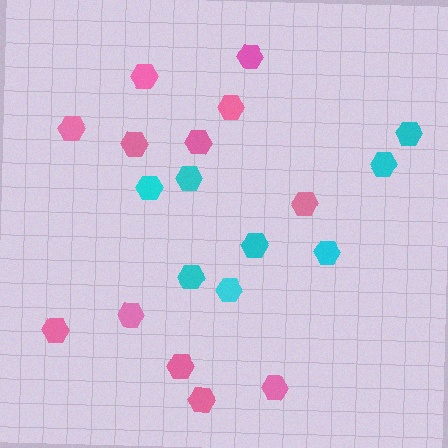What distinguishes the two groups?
There are 2 groups: one group of pink hexagons (12) and one group of cyan hexagons (8).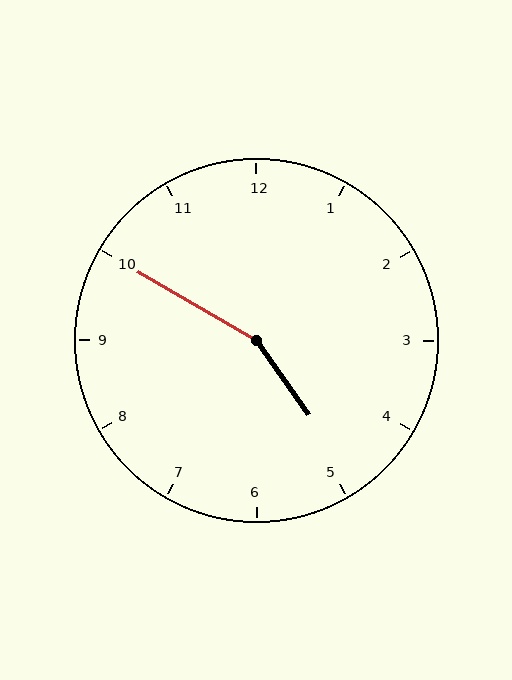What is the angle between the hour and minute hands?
Approximately 155 degrees.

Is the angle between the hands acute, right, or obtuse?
It is obtuse.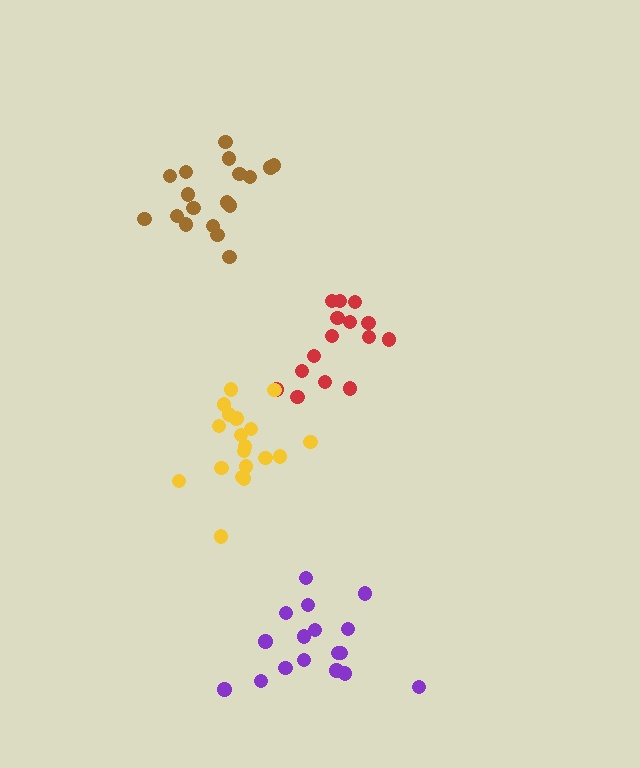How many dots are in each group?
Group 1: 15 dots, Group 2: 19 dots, Group 3: 17 dots, Group 4: 18 dots (69 total).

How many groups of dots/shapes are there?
There are 4 groups.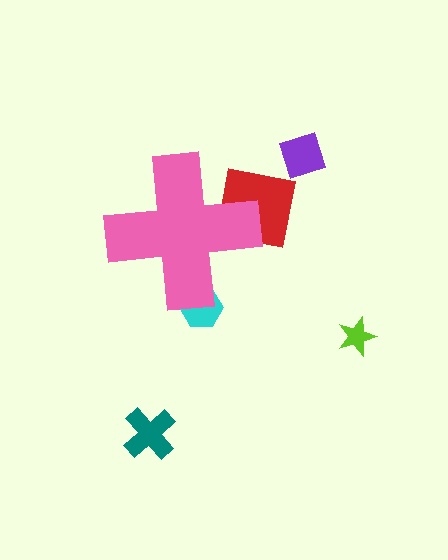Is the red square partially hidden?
Yes, the red square is partially hidden behind the pink cross.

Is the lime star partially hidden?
No, the lime star is fully visible.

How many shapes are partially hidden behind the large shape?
2 shapes are partially hidden.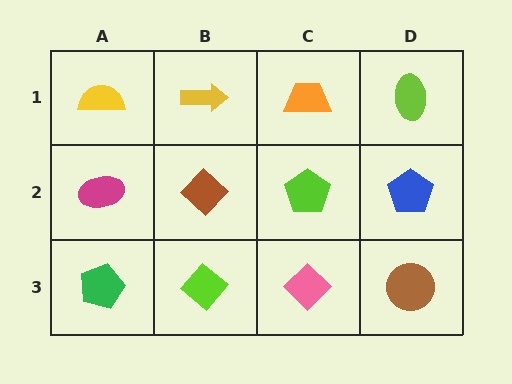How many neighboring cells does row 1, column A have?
2.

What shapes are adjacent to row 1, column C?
A lime pentagon (row 2, column C), a yellow arrow (row 1, column B), a lime ellipse (row 1, column D).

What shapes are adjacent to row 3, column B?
A brown diamond (row 2, column B), a green pentagon (row 3, column A), a pink diamond (row 3, column C).